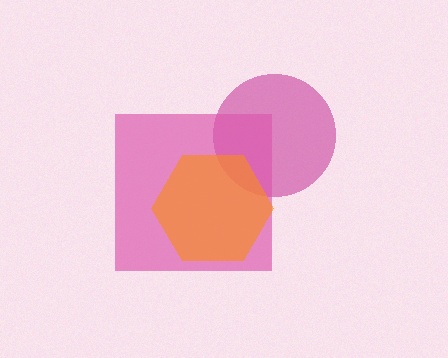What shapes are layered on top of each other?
The layered shapes are: a magenta circle, a pink square, an orange hexagon.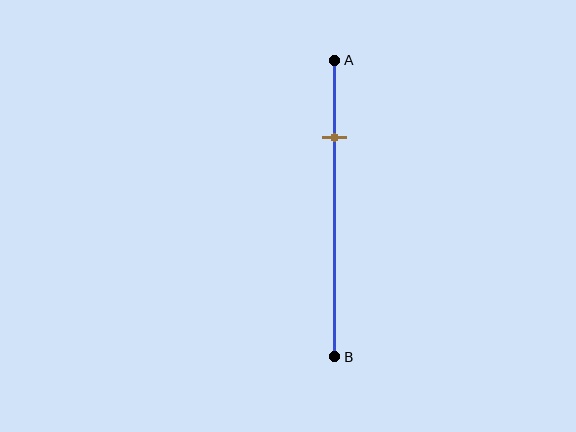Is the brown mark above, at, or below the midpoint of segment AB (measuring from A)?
The brown mark is above the midpoint of segment AB.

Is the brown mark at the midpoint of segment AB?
No, the mark is at about 25% from A, not at the 50% midpoint.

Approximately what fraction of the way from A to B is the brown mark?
The brown mark is approximately 25% of the way from A to B.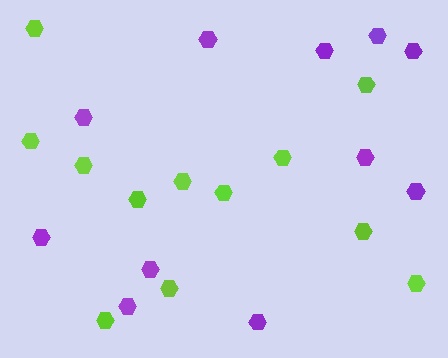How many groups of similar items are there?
There are 2 groups: one group of purple hexagons (11) and one group of lime hexagons (12).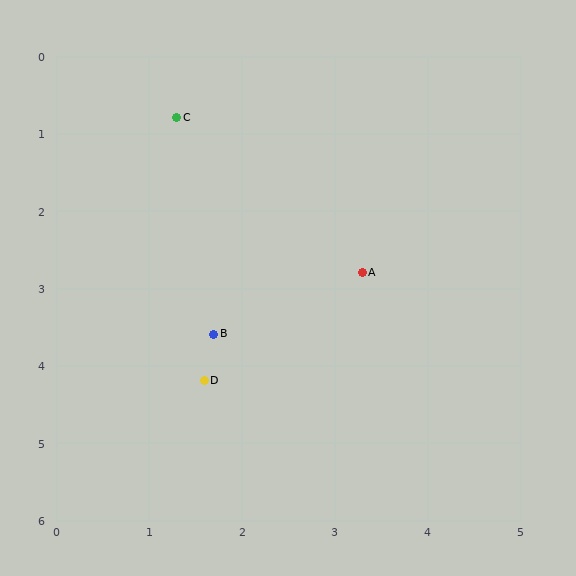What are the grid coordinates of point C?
Point C is at approximately (1.3, 0.8).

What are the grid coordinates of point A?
Point A is at approximately (3.3, 2.8).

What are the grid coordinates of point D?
Point D is at approximately (1.6, 4.2).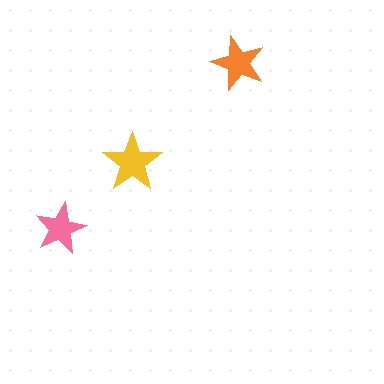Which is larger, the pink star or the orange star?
The orange one.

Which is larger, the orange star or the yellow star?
The yellow one.